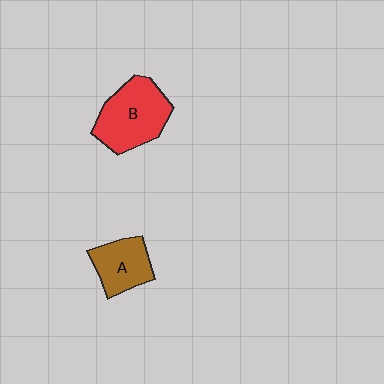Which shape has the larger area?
Shape B (red).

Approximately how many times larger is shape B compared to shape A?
Approximately 1.5 times.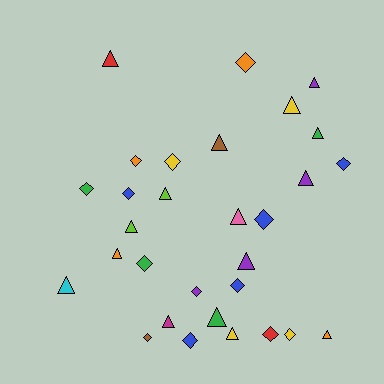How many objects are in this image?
There are 30 objects.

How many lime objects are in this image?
There are 2 lime objects.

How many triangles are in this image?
There are 16 triangles.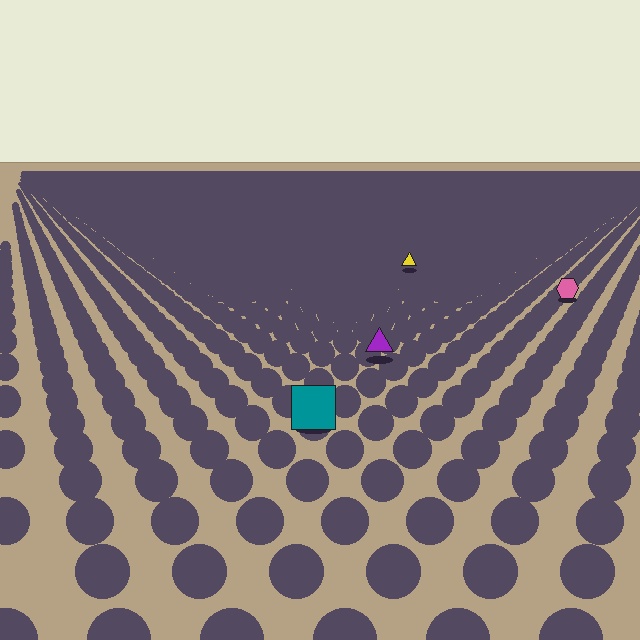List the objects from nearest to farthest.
From nearest to farthest: the teal square, the purple triangle, the pink hexagon, the yellow triangle.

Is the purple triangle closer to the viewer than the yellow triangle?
Yes. The purple triangle is closer — you can tell from the texture gradient: the ground texture is coarser near it.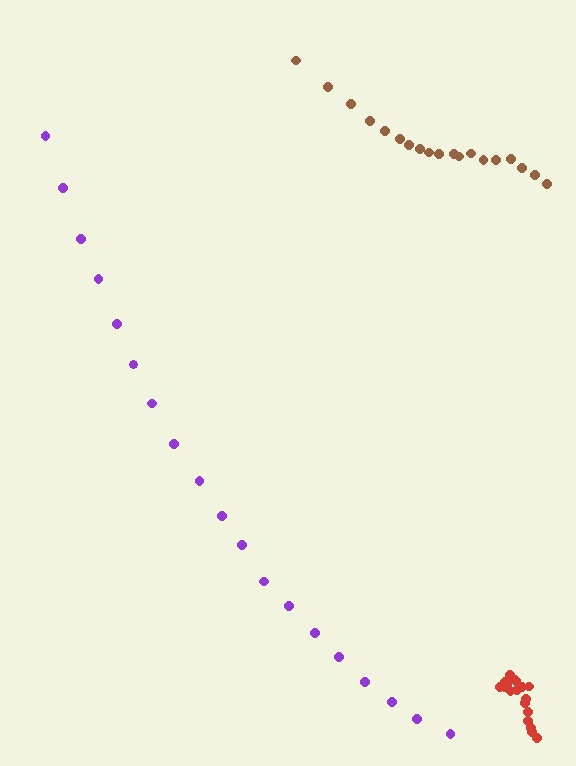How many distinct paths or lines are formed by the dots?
There are 3 distinct paths.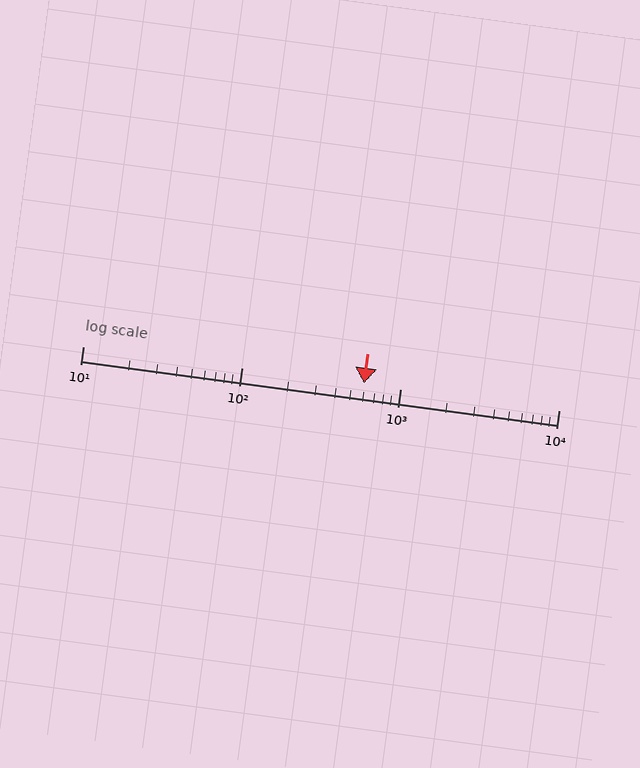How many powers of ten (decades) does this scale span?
The scale spans 3 decades, from 10 to 10000.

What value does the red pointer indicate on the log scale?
The pointer indicates approximately 590.